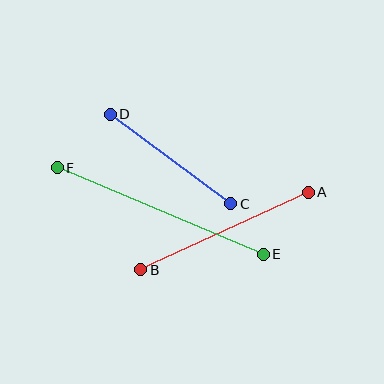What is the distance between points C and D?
The distance is approximately 150 pixels.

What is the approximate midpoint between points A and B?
The midpoint is at approximately (225, 231) pixels.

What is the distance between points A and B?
The distance is approximately 184 pixels.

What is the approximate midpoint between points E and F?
The midpoint is at approximately (160, 211) pixels.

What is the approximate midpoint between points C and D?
The midpoint is at approximately (171, 159) pixels.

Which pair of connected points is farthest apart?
Points E and F are farthest apart.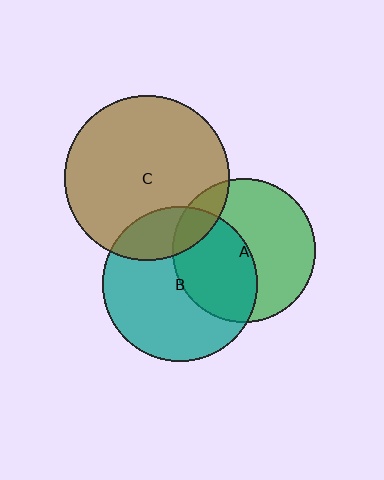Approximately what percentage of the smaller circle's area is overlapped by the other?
Approximately 45%.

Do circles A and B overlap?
Yes.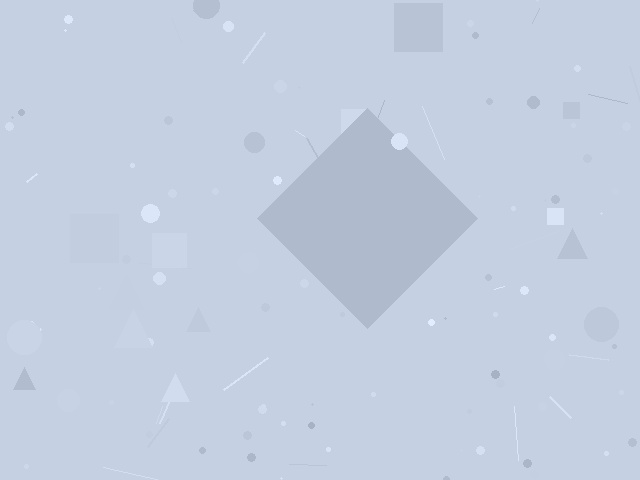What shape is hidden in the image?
A diamond is hidden in the image.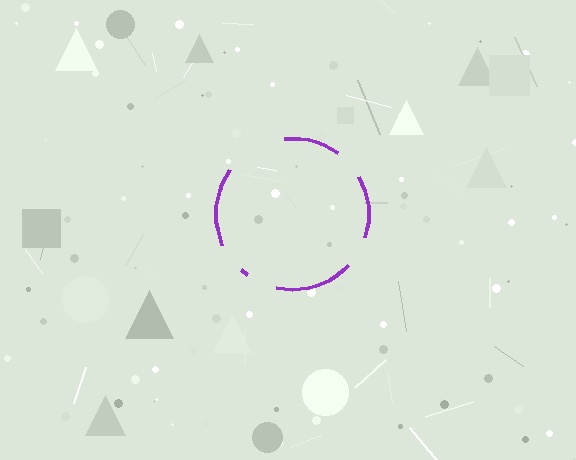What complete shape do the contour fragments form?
The contour fragments form a circle.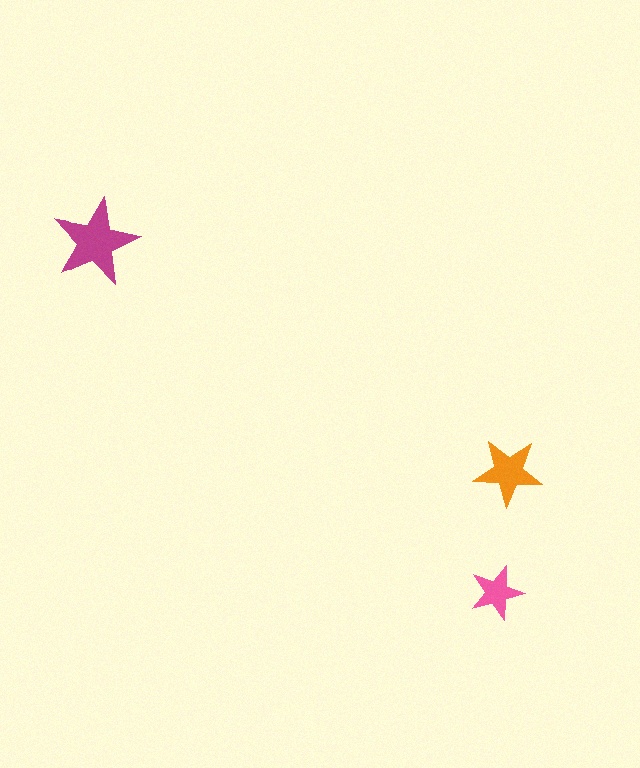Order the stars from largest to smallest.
the magenta one, the orange one, the pink one.